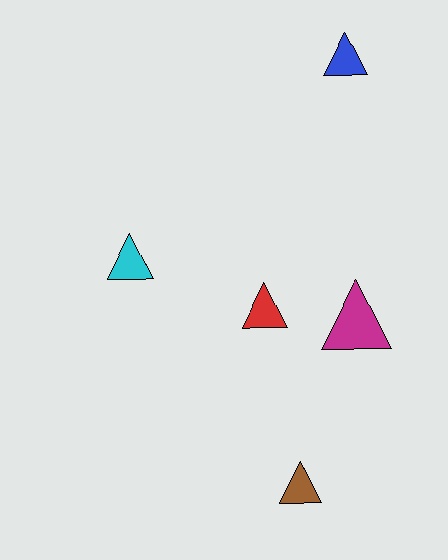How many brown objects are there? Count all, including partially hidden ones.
There is 1 brown object.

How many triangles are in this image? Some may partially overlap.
There are 5 triangles.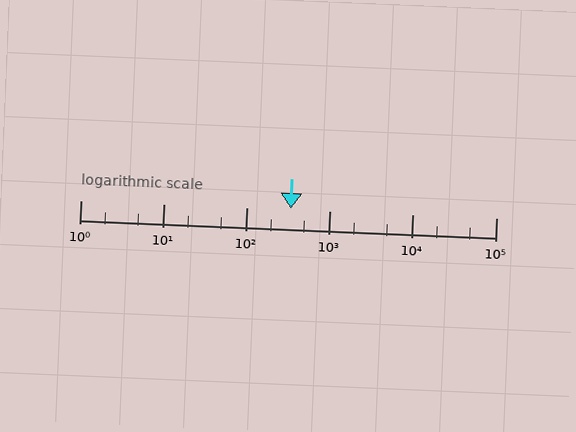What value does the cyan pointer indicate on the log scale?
The pointer indicates approximately 340.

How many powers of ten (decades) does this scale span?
The scale spans 5 decades, from 1 to 100000.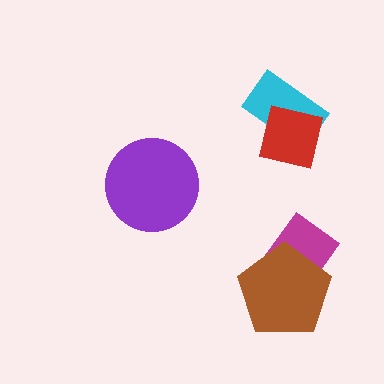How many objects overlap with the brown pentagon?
1 object overlaps with the brown pentagon.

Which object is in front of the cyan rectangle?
The red square is in front of the cyan rectangle.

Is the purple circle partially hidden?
No, no other shape covers it.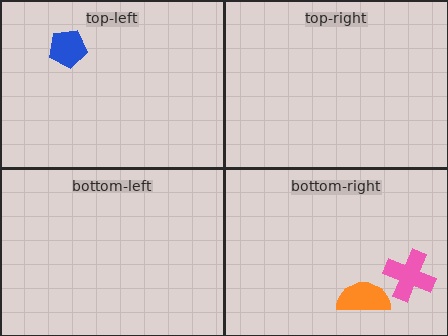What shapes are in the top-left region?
The blue pentagon.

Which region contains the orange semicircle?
The bottom-right region.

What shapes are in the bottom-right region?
The orange semicircle, the pink cross.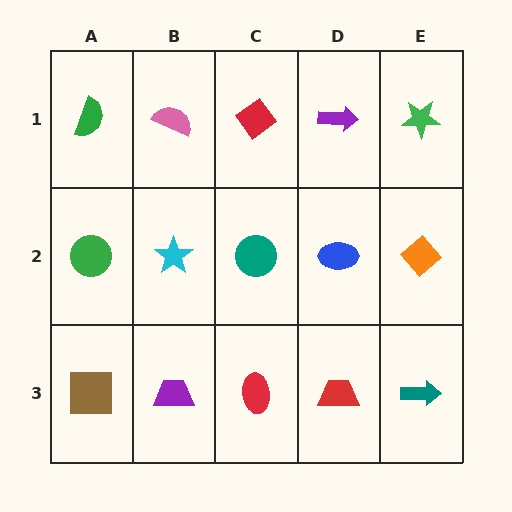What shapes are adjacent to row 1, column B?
A cyan star (row 2, column B), a green semicircle (row 1, column A), a red diamond (row 1, column C).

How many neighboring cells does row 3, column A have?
2.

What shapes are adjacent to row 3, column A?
A green circle (row 2, column A), a purple trapezoid (row 3, column B).